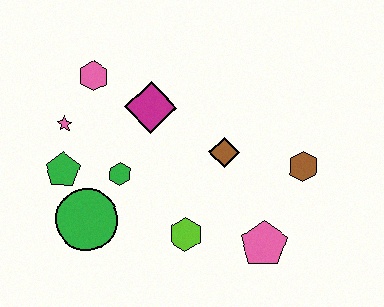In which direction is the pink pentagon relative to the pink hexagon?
The pink pentagon is to the right of the pink hexagon.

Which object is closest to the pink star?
The green pentagon is closest to the pink star.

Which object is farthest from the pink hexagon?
The pink pentagon is farthest from the pink hexagon.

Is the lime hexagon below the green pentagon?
Yes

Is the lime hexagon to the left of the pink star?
No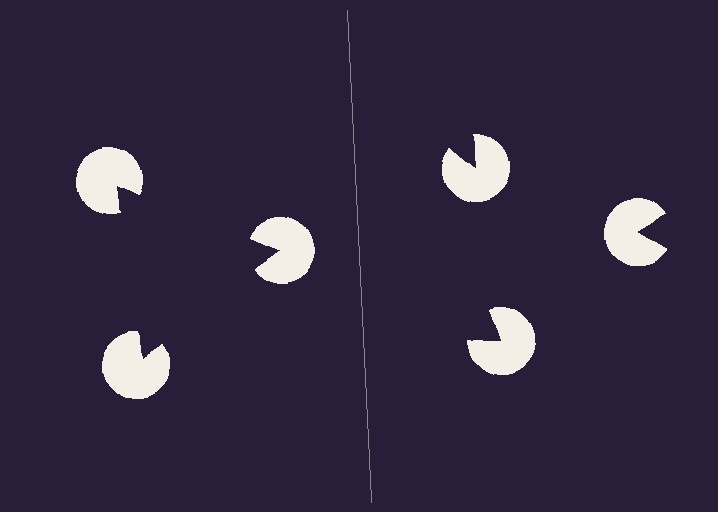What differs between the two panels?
The pac-man discs are positioned identically on both sides; only the wedge orientations differ. On the left they align to a triangle; on the right they are misaligned.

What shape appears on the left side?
An illusory triangle.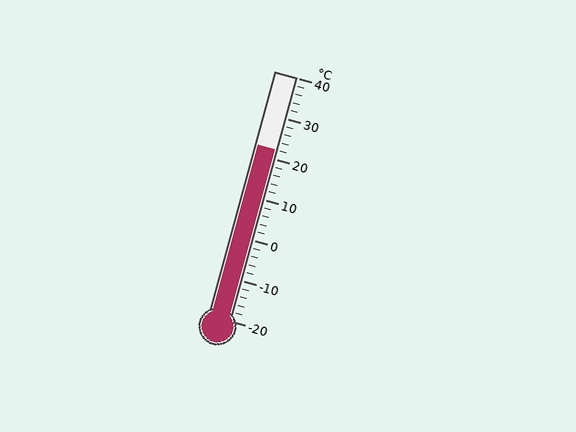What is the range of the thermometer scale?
The thermometer scale ranges from -20°C to 40°C.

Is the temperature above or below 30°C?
The temperature is below 30°C.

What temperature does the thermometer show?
The thermometer shows approximately 22°C.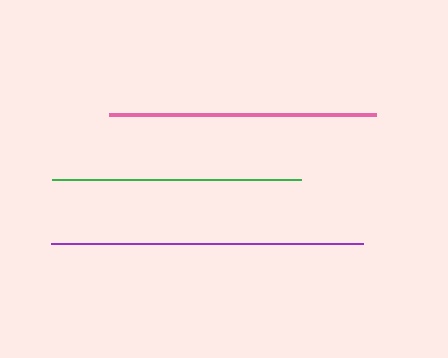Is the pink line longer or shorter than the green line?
The pink line is longer than the green line.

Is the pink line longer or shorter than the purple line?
The purple line is longer than the pink line.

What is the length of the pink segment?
The pink segment is approximately 267 pixels long.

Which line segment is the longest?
The purple line is the longest at approximately 311 pixels.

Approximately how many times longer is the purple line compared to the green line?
The purple line is approximately 1.2 times the length of the green line.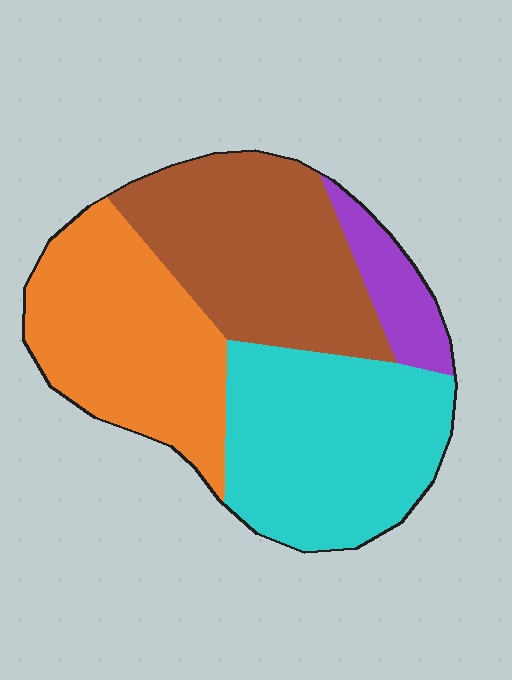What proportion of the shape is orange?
Orange takes up about one third (1/3) of the shape.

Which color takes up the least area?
Purple, at roughly 10%.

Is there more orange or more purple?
Orange.